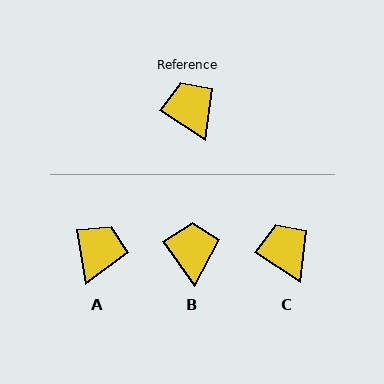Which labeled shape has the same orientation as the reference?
C.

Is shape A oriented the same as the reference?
No, it is off by about 47 degrees.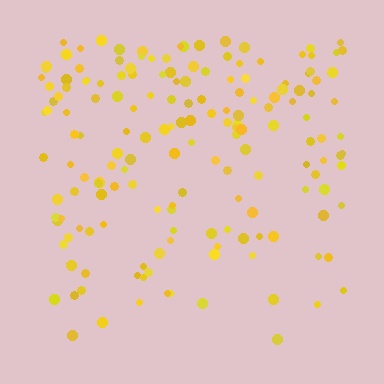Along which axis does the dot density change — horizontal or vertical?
Vertical.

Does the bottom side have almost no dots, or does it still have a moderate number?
Still a moderate number, just noticeably fewer than the top.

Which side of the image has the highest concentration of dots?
The top.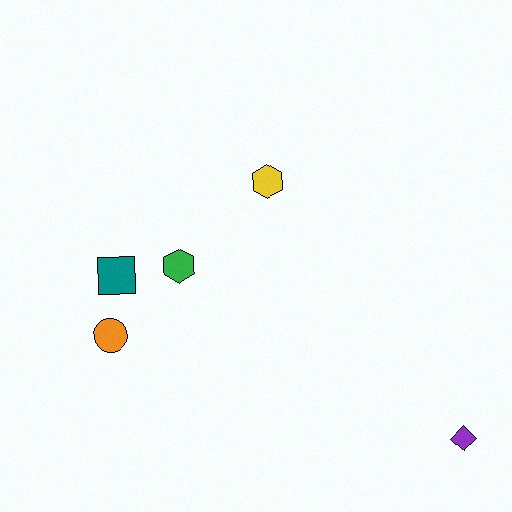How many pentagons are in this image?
There are no pentagons.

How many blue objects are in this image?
There are no blue objects.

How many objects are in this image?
There are 5 objects.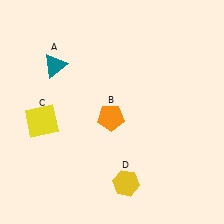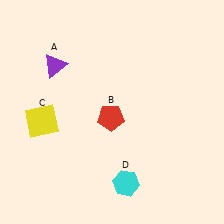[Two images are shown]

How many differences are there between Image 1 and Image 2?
There are 3 differences between the two images.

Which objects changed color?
A changed from teal to purple. B changed from orange to red. D changed from yellow to cyan.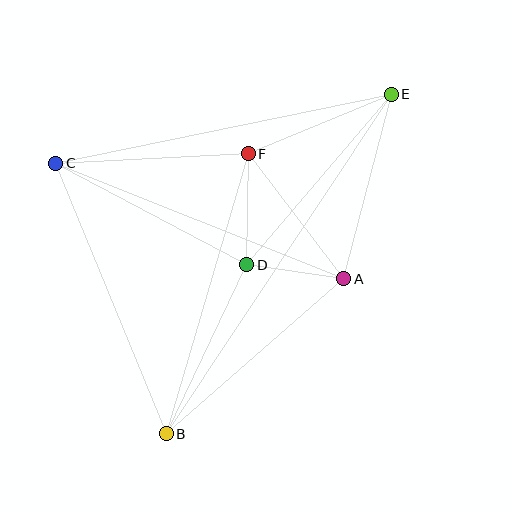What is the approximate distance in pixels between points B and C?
The distance between B and C is approximately 292 pixels.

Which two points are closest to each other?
Points A and D are closest to each other.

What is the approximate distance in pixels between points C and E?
The distance between C and E is approximately 343 pixels.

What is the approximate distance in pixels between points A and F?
The distance between A and F is approximately 157 pixels.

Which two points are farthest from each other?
Points B and E are farthest from each other.